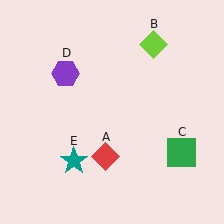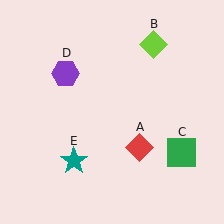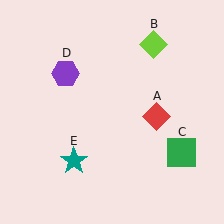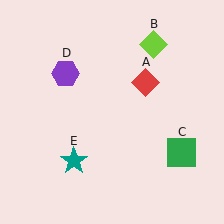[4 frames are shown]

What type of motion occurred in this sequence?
The red diamond (object A) rotated counterclockwise around the center of the scene.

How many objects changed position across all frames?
1 object changed position: red diamond (object A).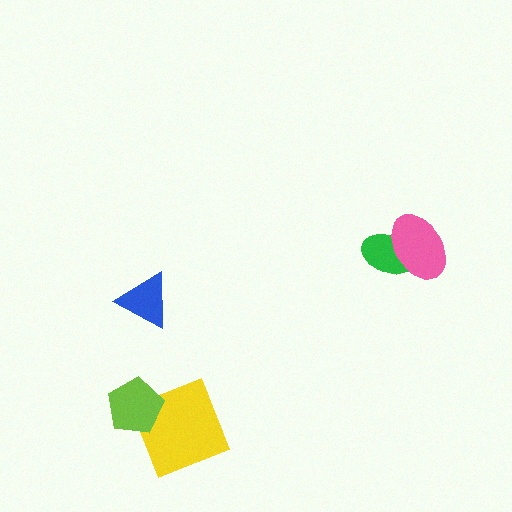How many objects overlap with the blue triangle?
0 objects overlap with the blue triangle.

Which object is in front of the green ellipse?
The pink ellipse is in front of the green ellipse.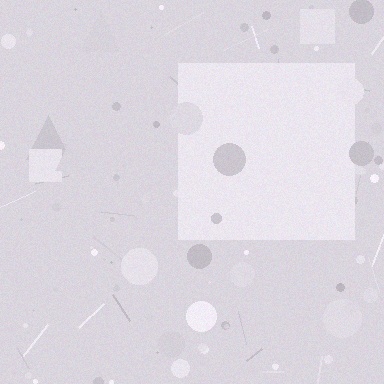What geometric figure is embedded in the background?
A square is embedded in the background.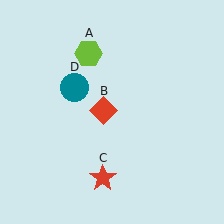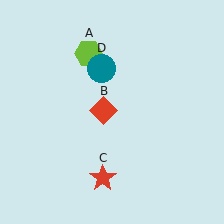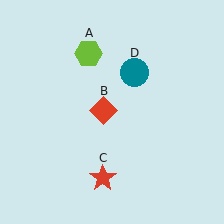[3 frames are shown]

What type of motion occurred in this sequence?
The teal circle (object D) rotated clockwise around the center of the scene.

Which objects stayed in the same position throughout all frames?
Lime hexagon (object A) and red diamond (object B) and red star (object C) remained stationary.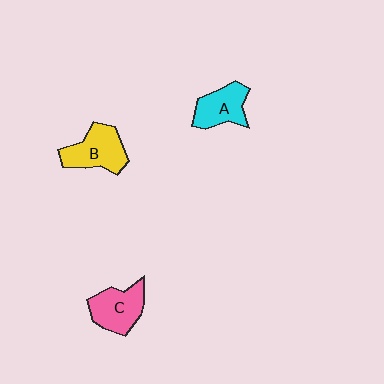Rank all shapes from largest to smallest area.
From largest to smallest: B (yellow), C (pink), A (cyan).